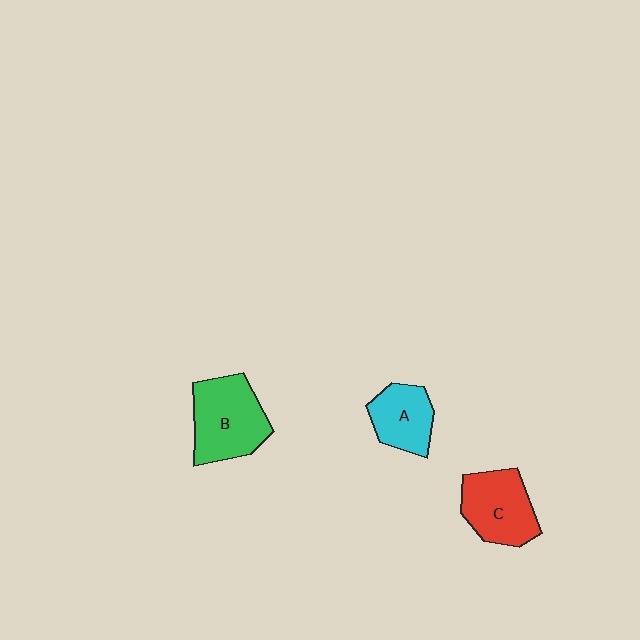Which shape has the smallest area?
Shape A (cyan).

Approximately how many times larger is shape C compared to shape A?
Approximately 1.3 times.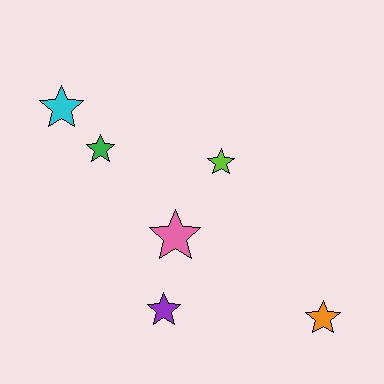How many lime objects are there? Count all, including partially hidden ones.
There is 1 lime object.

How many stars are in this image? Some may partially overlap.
There are 6 stars.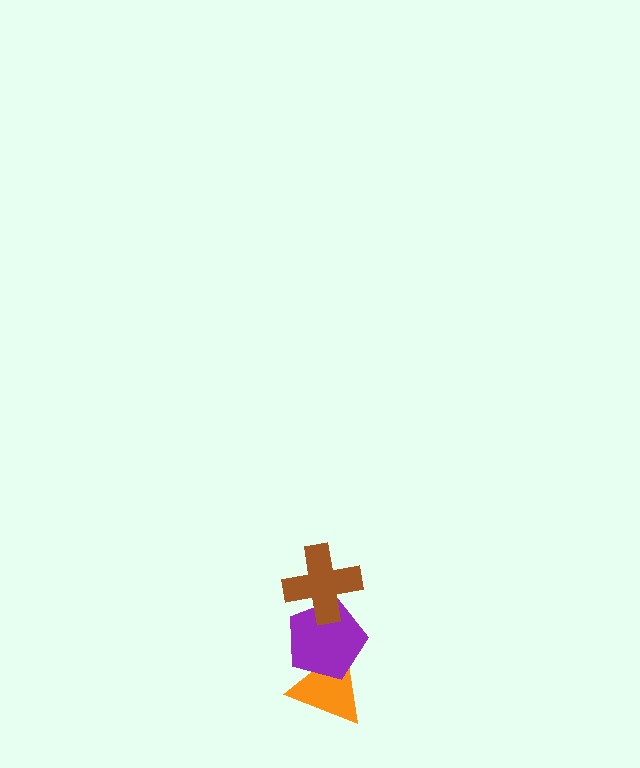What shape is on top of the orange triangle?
The purple pentagon is on top of the orange triangle.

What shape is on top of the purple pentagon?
The brown cross is on top of the purple pentagon.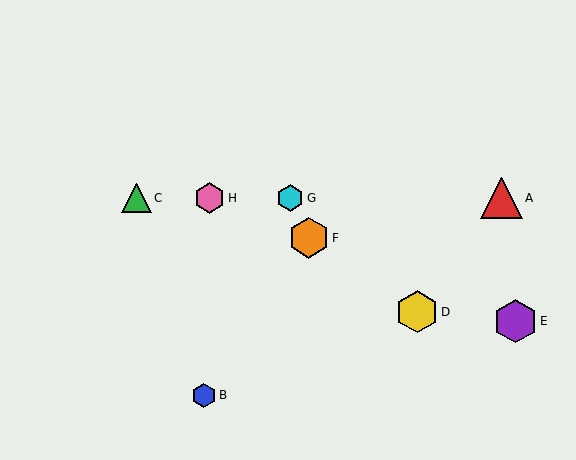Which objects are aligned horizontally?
Objects A, C, G, H are aligned horizontally.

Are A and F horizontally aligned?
No, A is at y≈198 and F is at y≈238.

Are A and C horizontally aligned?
Yes, both are at y≈198.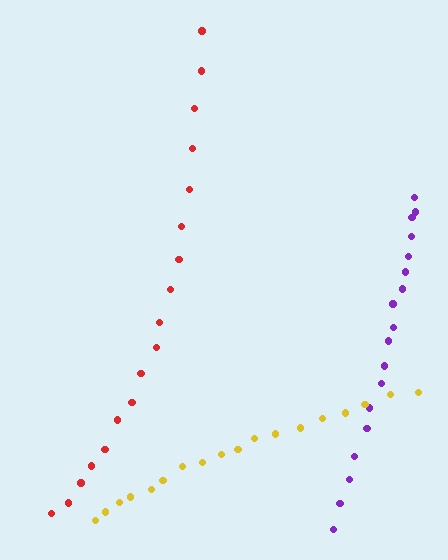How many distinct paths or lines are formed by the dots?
There are 3 distinct paths.